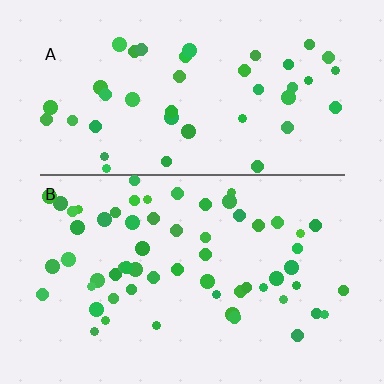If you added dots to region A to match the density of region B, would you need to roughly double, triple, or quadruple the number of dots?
Approximately double.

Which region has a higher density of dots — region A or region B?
B (the bottom).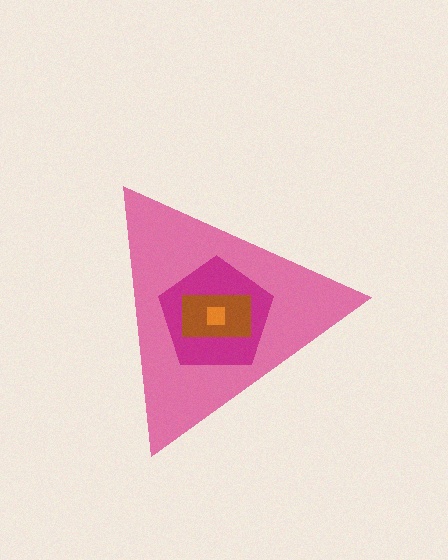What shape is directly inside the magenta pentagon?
The brown rectangle.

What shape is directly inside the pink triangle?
The magenta pentagon.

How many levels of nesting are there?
4.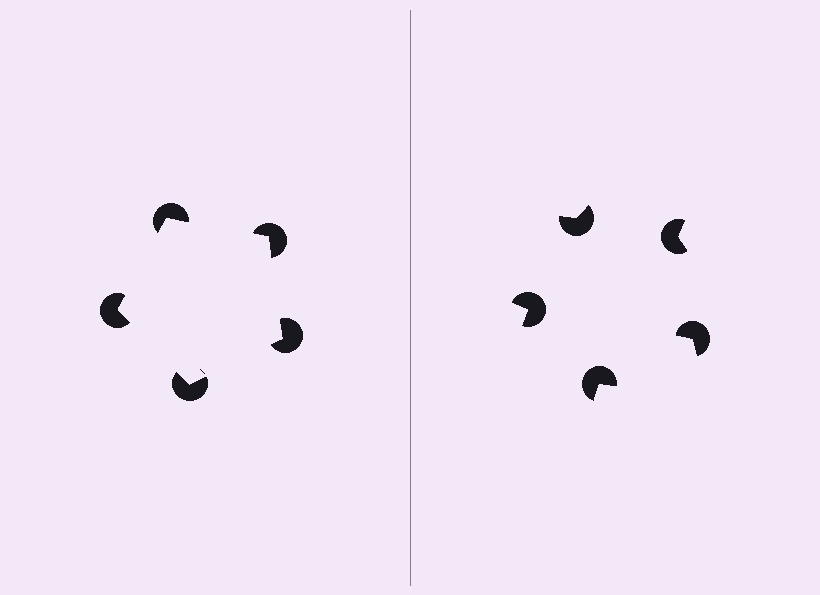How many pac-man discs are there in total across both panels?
10 — 5 on each side.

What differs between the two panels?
The pac-man discs are positioned identically on both sides; only the wedge orientations differ. On the left they align to a pentagon; on the right they are misaligned.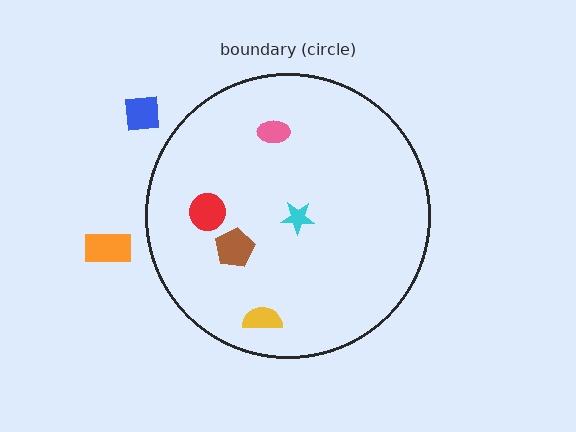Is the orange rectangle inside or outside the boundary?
Outside.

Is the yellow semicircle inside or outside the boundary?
Inside.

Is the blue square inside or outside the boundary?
Outside.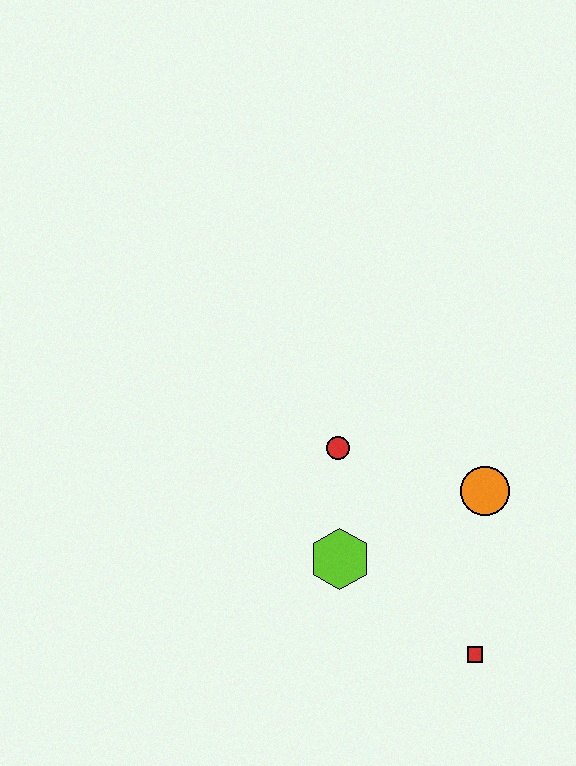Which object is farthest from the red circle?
The red square is farthest from the red circle.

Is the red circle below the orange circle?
No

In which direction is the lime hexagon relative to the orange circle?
The lime hexagon is to the left of the orange circle.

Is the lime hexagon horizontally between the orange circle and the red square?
No